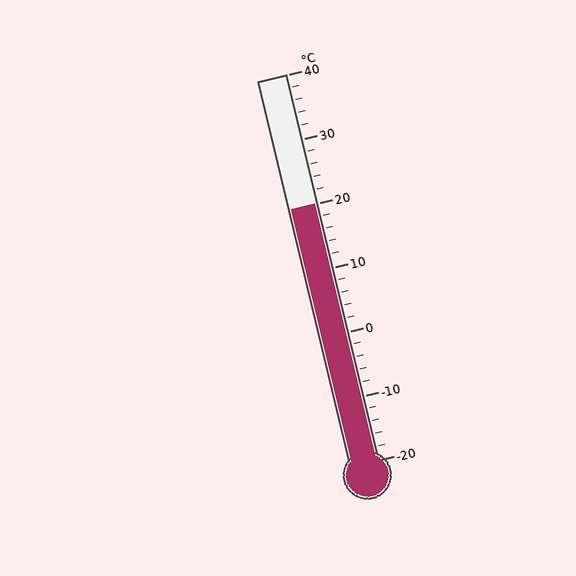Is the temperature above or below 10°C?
The temperature is above 10°C.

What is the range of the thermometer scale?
The thermometer scale ranges from -20°C to 40°C.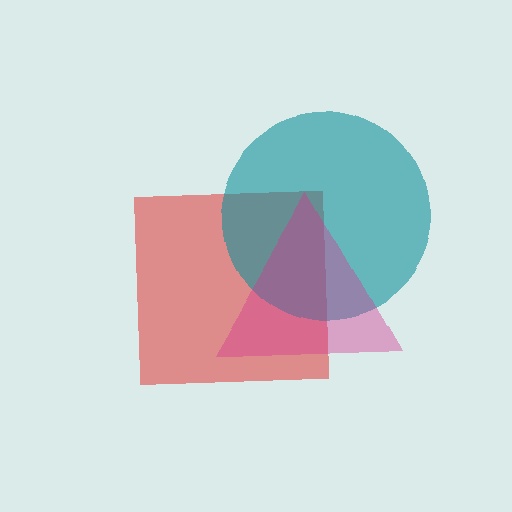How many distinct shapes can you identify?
There are 3 distinct shapes: a red square, a teal circle, a magenta triangle.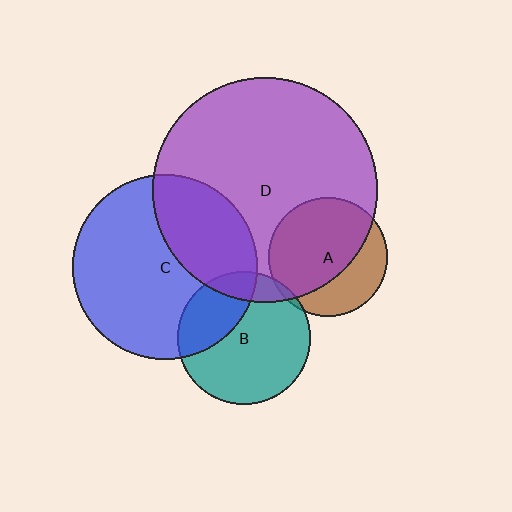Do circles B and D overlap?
Yes.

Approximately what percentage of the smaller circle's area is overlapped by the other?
Approximately 15%.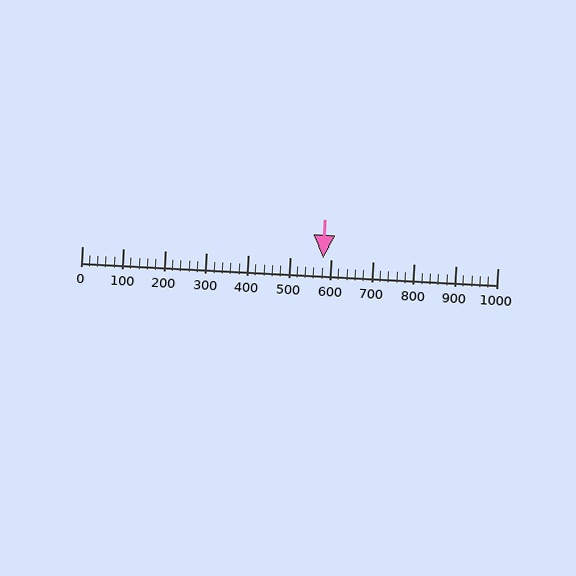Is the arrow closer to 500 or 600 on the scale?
The arrow is closer to 600.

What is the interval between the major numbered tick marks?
The major tick marks are spaced 100 units apart.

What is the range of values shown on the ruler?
The ruler shows values from 0 to 1000.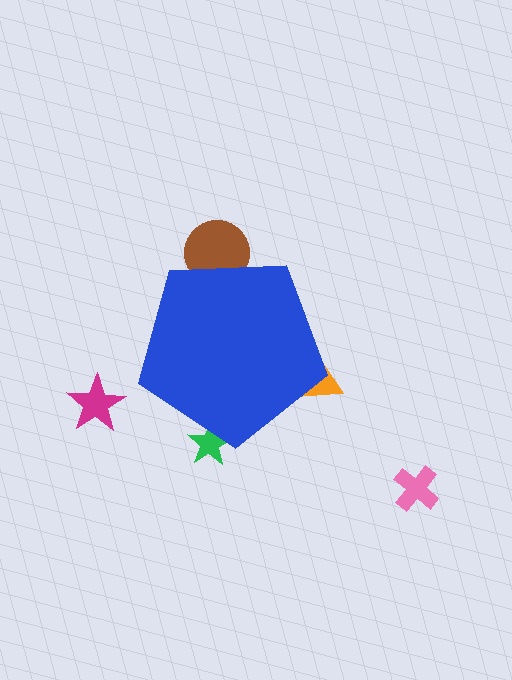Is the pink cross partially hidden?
No, the pink cross is fully visible.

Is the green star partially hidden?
Yes, the green star is partially hidden behind the blue pentagon.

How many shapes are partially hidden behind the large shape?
3 shapes are partially hidden.